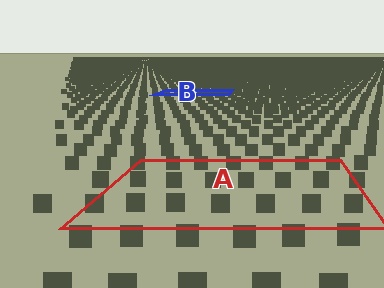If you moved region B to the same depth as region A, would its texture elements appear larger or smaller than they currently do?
They would appear larger. At a closer depth, the same texture elements are projected at a bigger on-screen size.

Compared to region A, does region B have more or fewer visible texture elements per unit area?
Region B has more texture elements per unit area — they are packed more densely because it is farther away.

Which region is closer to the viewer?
Region A is closer. The texture elements there are larger and more spread out.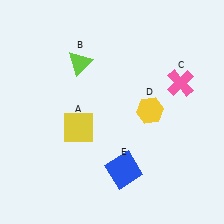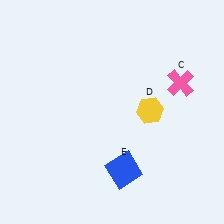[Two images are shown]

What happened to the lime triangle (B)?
The lime triangle (B) was removed in Image 2. It was in the top-left area of Image 1.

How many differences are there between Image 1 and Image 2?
There are 2 differences between the two images.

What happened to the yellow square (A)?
The yellow square (A) was removed in Image 2. It was in the bottom-left area of Image 1.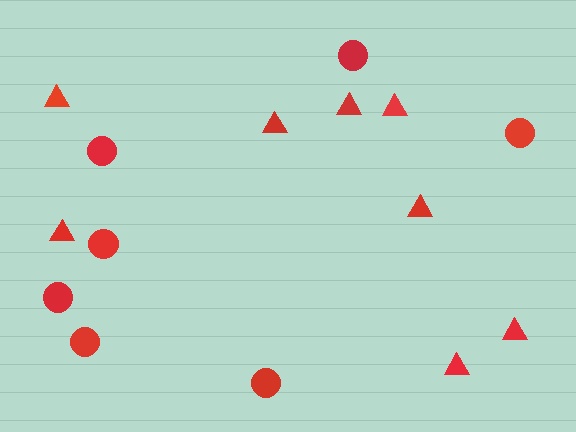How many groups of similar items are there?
There are 2 groups: one group of circles (7) and one group of triangles (8).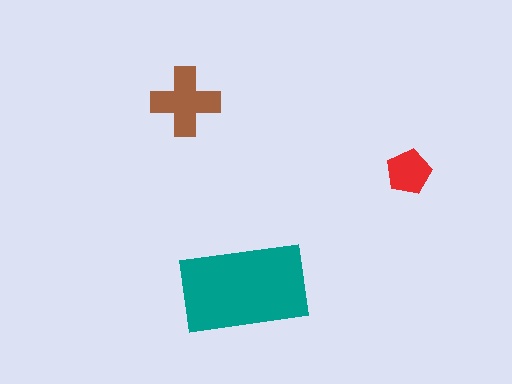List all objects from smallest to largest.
The red pentagon, the brown cross, the teal rectangle.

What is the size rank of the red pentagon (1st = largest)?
3rd.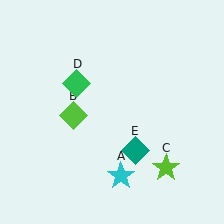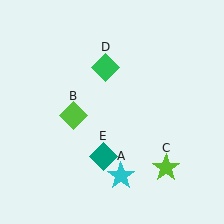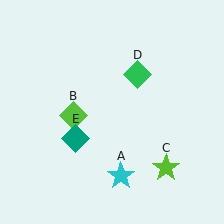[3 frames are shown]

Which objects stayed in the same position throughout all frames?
Cyan star (object A) and lime diamond (object B) and lime star (object C) remained stationary.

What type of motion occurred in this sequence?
The green diamond (object D), teal diamond (object E) rotated clockwise around the center of the scene.